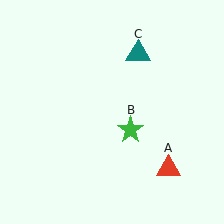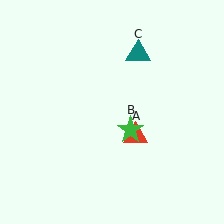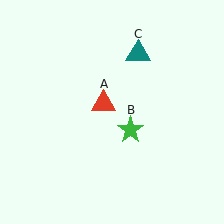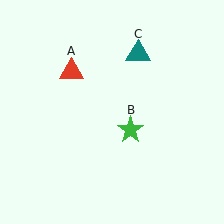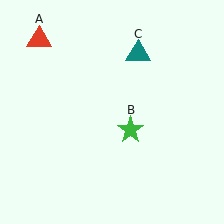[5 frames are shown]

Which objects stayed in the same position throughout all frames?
Green star (object B) and teal triangle (object C) remained stationary.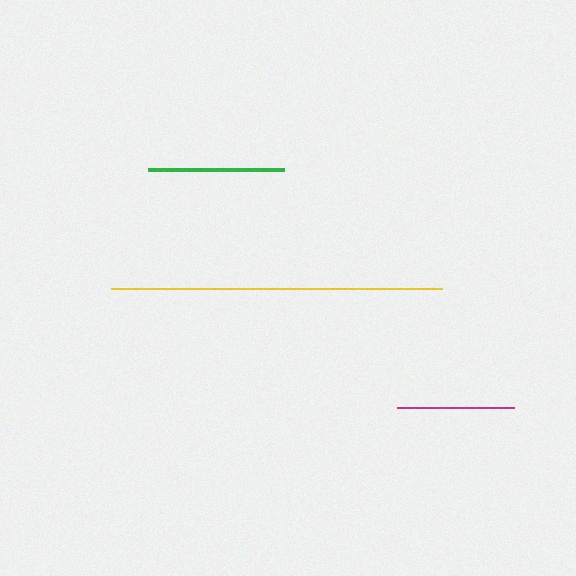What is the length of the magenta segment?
The magenta segment is approximately 117 pixels long.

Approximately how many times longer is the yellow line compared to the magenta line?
The yellow line is approximately 2.8 times the length of the magenta line.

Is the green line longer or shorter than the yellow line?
The yellow line is longer than the green line.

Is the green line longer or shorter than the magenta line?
The green line is longer than the magenta line.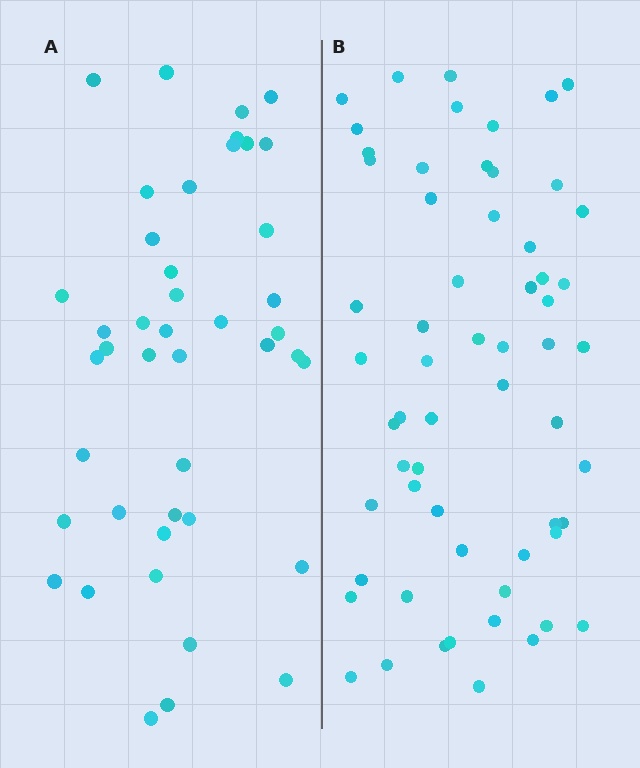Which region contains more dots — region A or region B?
Region B (the right region) has more dots.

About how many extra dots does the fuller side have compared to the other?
Region B has approximately 15 more dots than region A.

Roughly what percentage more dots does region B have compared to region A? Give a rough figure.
About 40% more.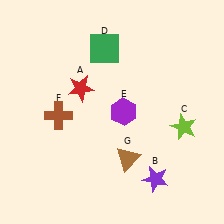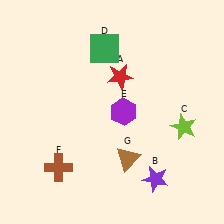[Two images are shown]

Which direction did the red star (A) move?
The red star (A) moved right.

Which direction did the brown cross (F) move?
The brown cross (F) moved down.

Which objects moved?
The objects that moved are: the red star (A), the brown cross (F).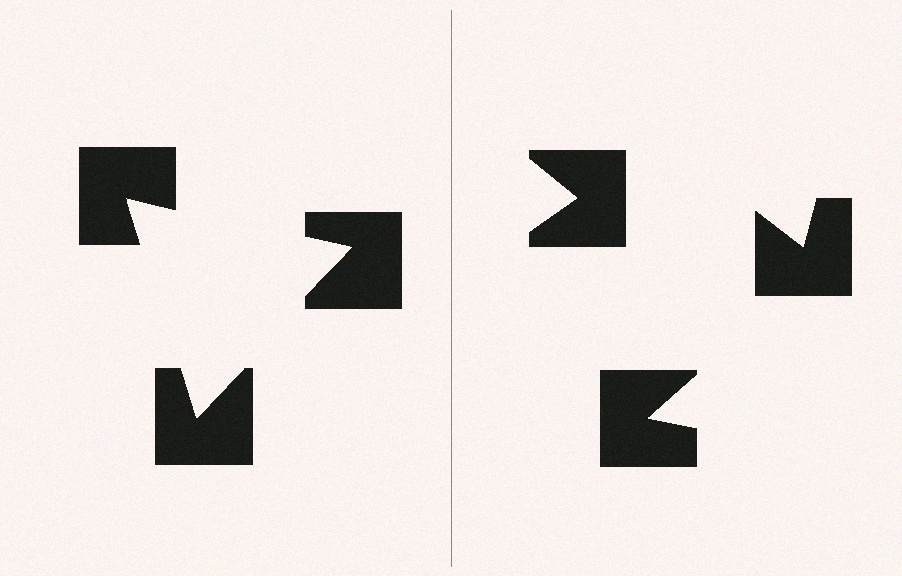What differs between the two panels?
The notched squares are positioned identically on both sides; only the wedge orientations differ. On the left they align to a triangle; on the right they are misaligned.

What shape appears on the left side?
An illusory triangle.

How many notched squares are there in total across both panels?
6 — 3 on each side.